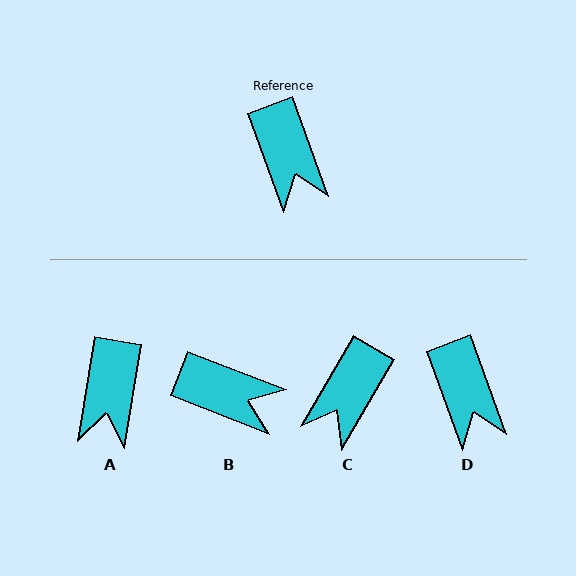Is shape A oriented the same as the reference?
No, it is off by about 29 degrees.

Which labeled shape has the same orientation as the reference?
D.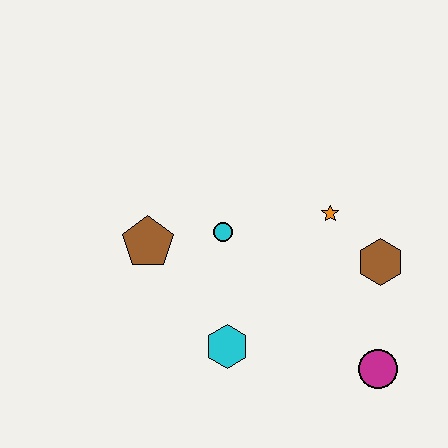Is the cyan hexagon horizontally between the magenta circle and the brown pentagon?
Yes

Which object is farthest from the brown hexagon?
The brown pentagon is farthest from the brown hexagon.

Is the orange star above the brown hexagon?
Yes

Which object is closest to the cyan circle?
The brown pentagon is closest to the cyan circle.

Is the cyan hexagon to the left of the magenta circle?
Yes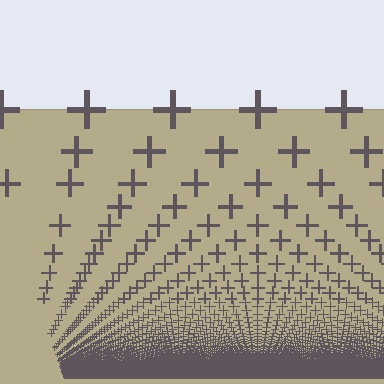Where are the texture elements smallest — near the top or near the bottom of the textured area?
Near the bottom.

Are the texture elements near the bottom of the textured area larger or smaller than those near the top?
Smaller. The gradient is inverted — elements near the bottom are smaller and denser.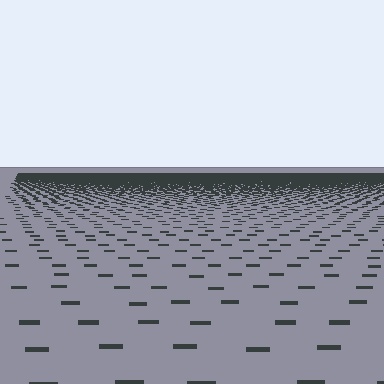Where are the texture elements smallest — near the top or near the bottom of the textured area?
Near the top.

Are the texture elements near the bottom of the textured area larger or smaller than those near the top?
Larger. Near the bottom, elements are closer to the viewer and appear at a bigger on-screen size.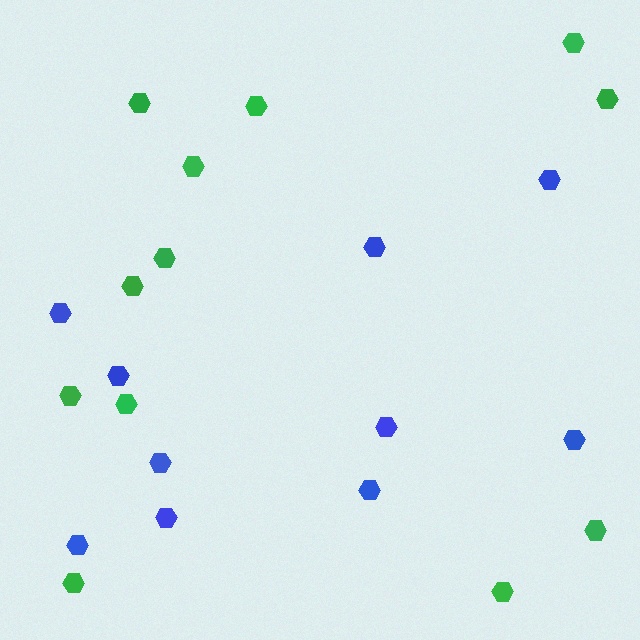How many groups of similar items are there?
There are 2 groups: one group of green hexagons (12) and one group of blue hexagons (10).